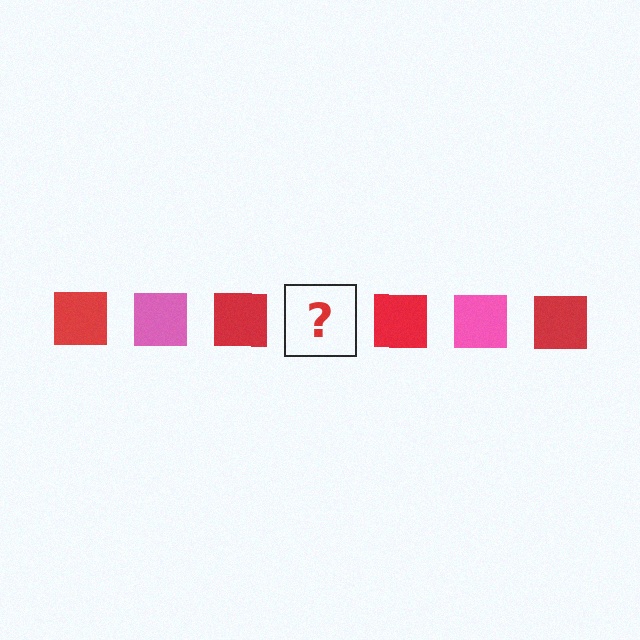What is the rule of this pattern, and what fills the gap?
The rule is that the pattern cycles through red, pink squares. The gap should be filled with a pink square.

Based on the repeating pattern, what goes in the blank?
The blank should be a pink square.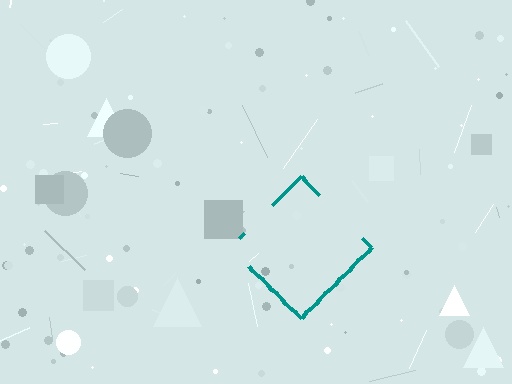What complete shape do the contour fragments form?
The contour fragments form a diamond.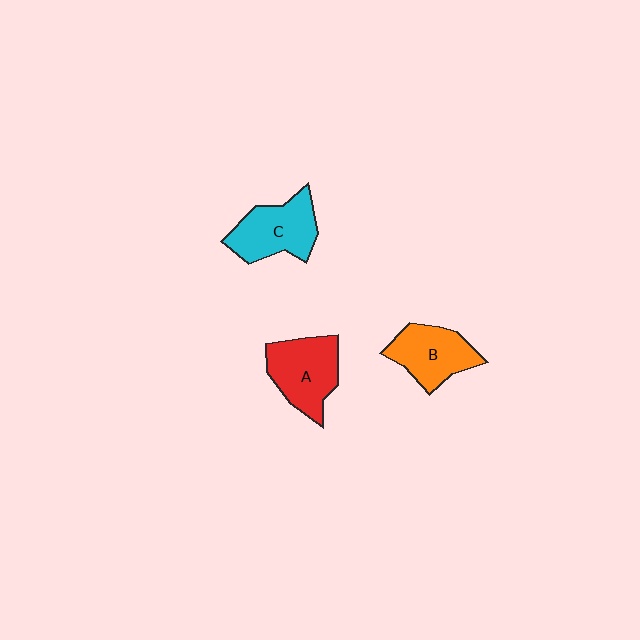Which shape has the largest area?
Shape A (red).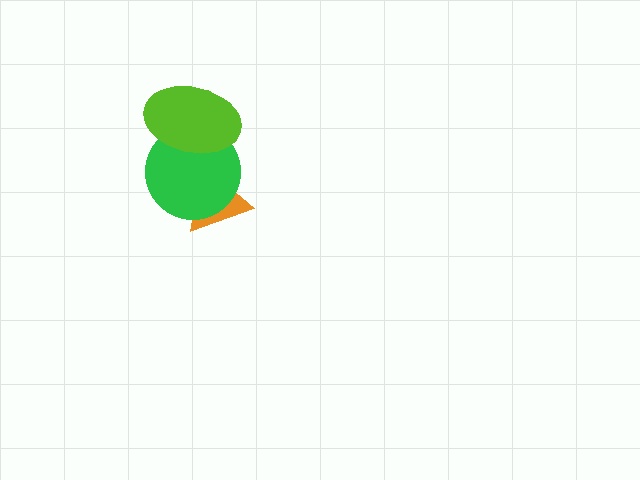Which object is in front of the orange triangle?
The green circle is in front of the orange triangle.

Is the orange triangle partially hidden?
Yes, it is partially covered by another shape.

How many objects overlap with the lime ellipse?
1 object overlaps with the lime ellipse.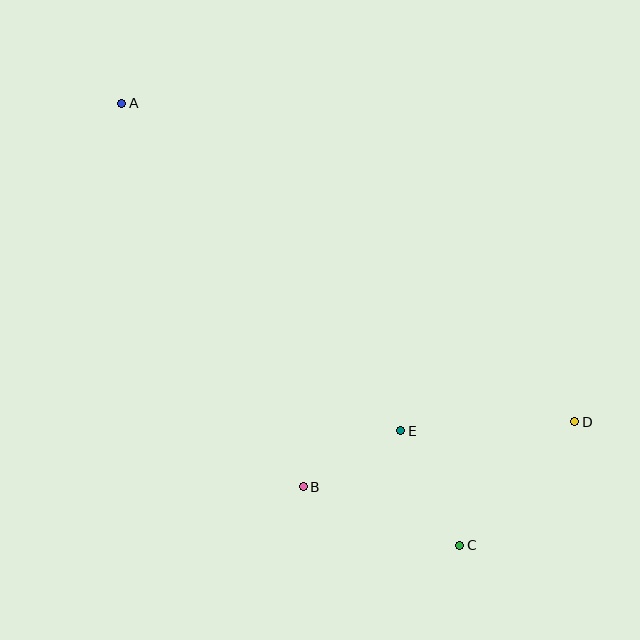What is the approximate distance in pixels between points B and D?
The distance between B and D is approximately 279 pixels.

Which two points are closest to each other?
Points B and E are closest to each other.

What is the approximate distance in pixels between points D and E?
The distance between D and E is approximately 174 pixels.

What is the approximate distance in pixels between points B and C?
The distance between B and C is approximately 167 pixels.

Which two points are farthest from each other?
Points A and C are farthest from each other.